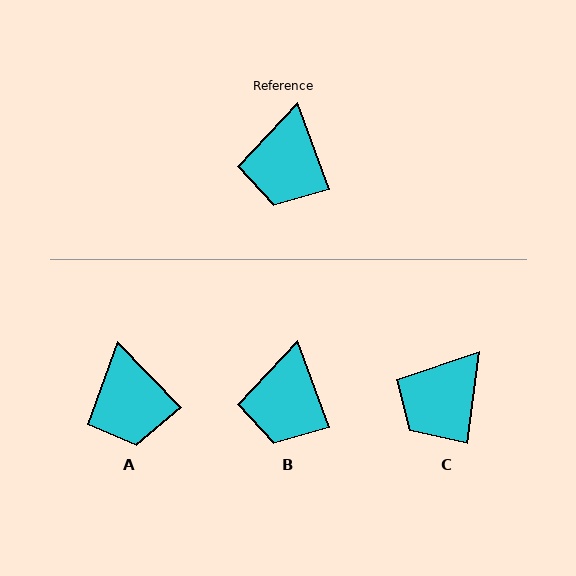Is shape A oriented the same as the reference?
No, it is off by about 24 degrees.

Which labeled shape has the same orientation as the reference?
B.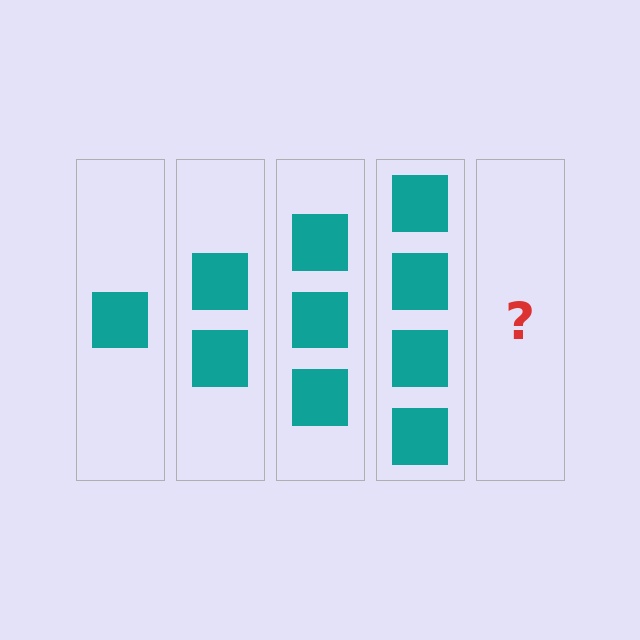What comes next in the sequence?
The next element should be 5 squares.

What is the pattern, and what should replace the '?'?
The pattern is that each step adds one more square. The '?' should be 5 squares.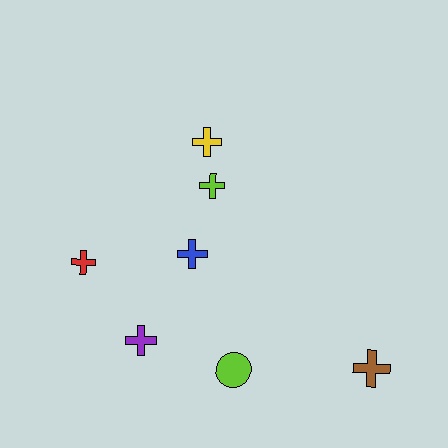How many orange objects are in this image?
There are no orange objects.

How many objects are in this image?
There are 7 objects.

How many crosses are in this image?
There are 6 crosses.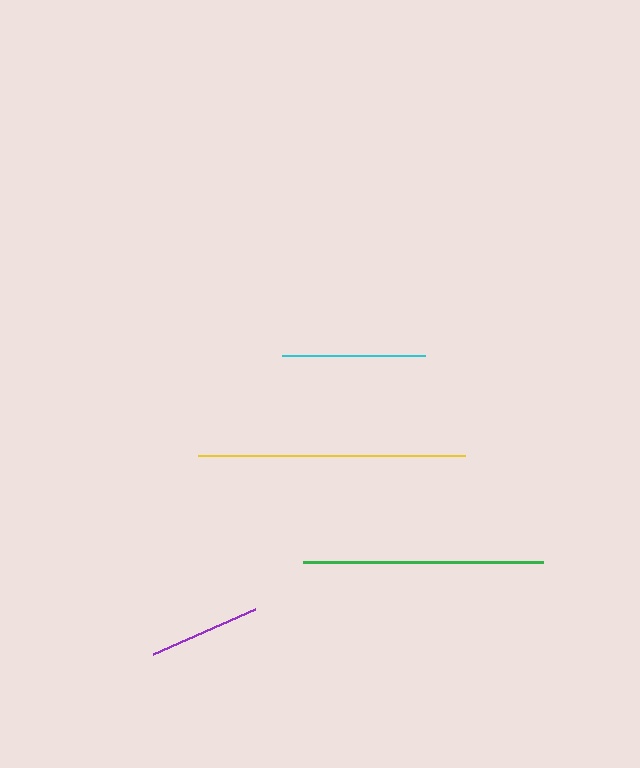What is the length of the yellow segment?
The yellow segment is approximately 268 pixels long.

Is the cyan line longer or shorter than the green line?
The green line is longer than the cyan line.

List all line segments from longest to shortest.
From longest to shortest: yellow, green, cyan, purple.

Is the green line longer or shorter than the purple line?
The green line is longer than the purple line.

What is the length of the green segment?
The green segment is approximately 241 pixels long.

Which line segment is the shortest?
The purple line is the shortest at approximately 111 pixels.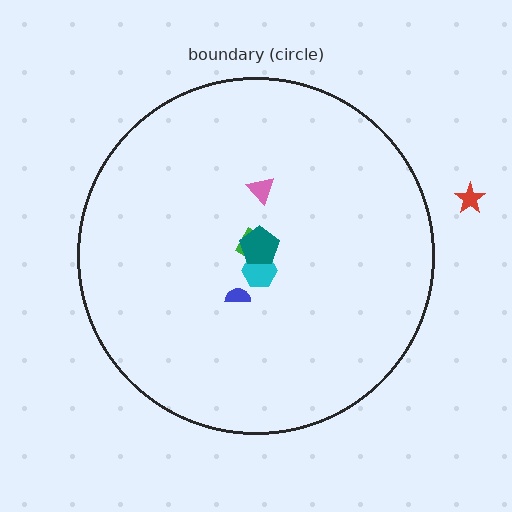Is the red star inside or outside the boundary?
Outside.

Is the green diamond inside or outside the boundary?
Inside.